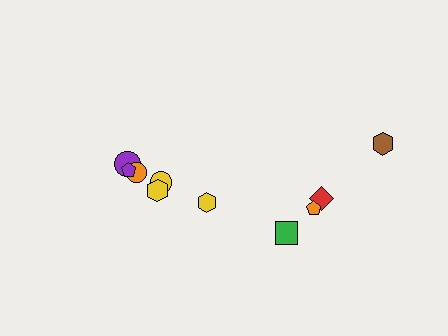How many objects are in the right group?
There are 4 objects.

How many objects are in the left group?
There are 6 objects.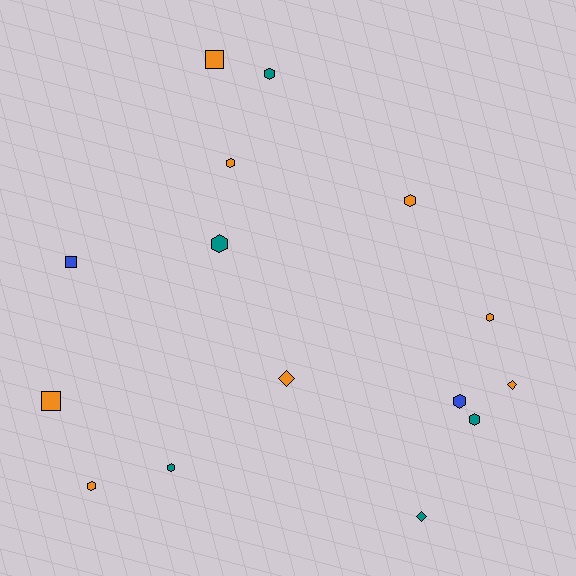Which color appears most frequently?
Orange, with 8 objects.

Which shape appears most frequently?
Hexagon, with 9 objects.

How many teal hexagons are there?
There are 4 teal hexagons.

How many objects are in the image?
There are 15 objects.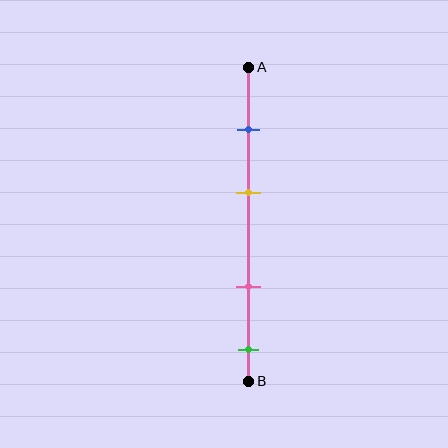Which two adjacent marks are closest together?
The blue and yellow marks are the closest adjacent pair.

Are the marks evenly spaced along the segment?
No, the marks are not evenly spaced.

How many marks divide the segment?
There are 4 marks dividing the segment.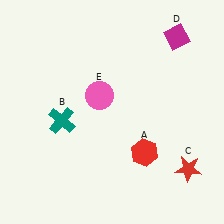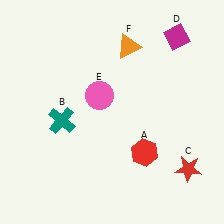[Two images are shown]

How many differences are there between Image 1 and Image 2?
There is 1 difference between the two images.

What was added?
An orange triangle (F) was added in Image 2.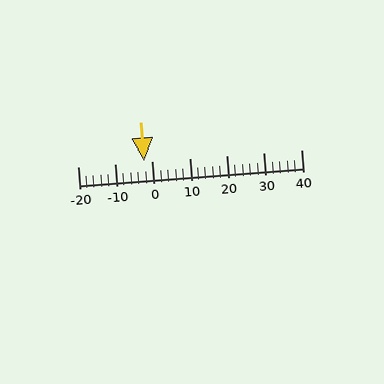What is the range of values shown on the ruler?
The ruler shows values from -20 to 40.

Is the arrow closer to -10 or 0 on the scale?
The arrow is closer to 0.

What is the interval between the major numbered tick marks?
The major tick marks are spaced 10 units apart.